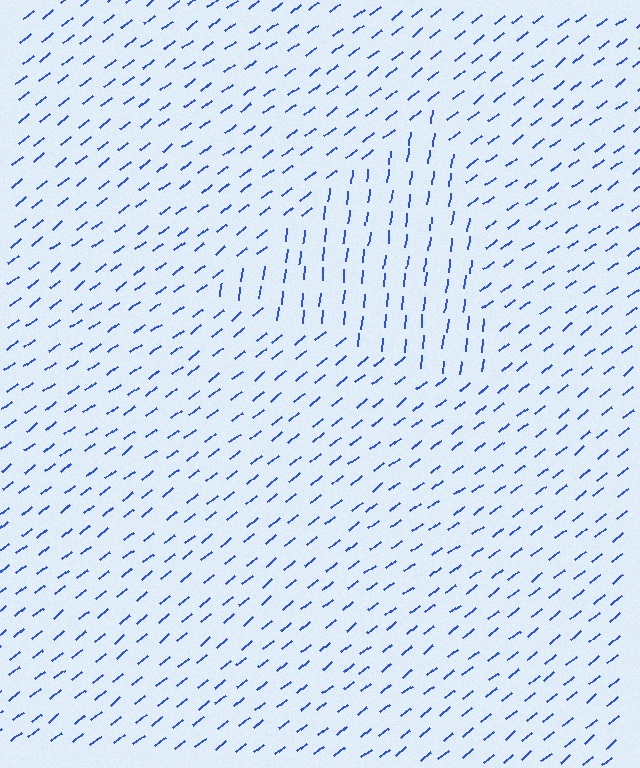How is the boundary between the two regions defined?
The boundary is defined purely by a change in line orientation (approximately 45 degrees difference). All lines are the same color and thickness.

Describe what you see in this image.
The image is filled with small blue line segments. A triangle region in the image has lines oriented differently from the surrounding lines, creating a visible texture boundary.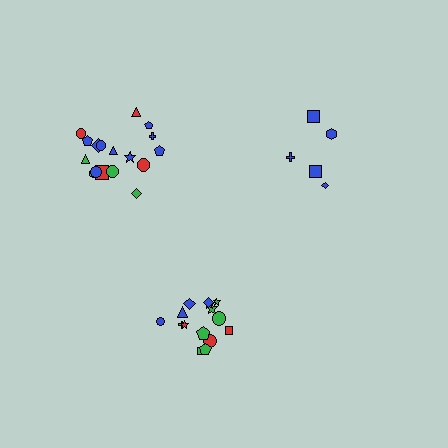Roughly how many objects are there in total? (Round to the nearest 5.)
Roughly 40 objects in total.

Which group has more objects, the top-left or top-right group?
The top-left group.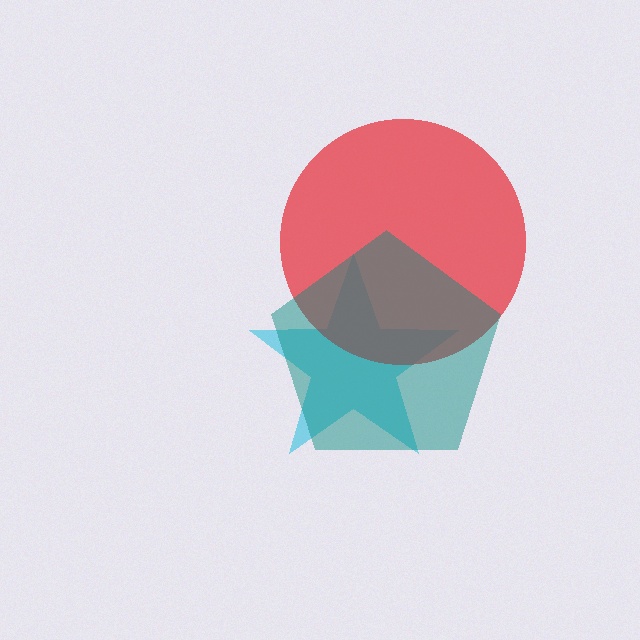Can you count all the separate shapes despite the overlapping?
Yes, there are 3 separate shapes.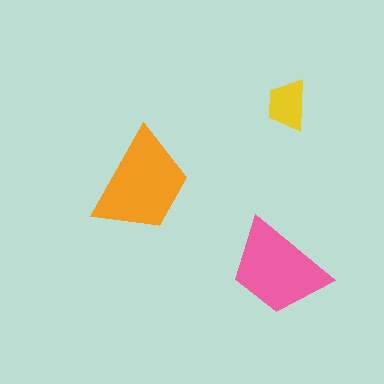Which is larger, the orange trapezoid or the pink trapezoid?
The orange one.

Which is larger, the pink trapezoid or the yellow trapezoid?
The pink one.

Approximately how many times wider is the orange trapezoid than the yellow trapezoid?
About 2 times wider.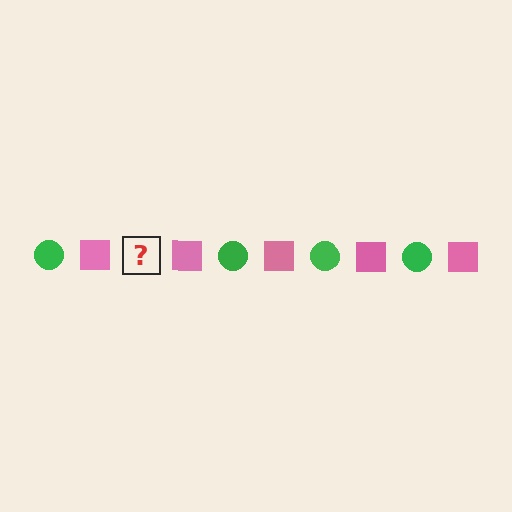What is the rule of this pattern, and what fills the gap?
The rule is that the pattern alternates between green circle and pink square. The gap should be filled with a green circle.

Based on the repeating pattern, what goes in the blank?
The blank should be a green circle.